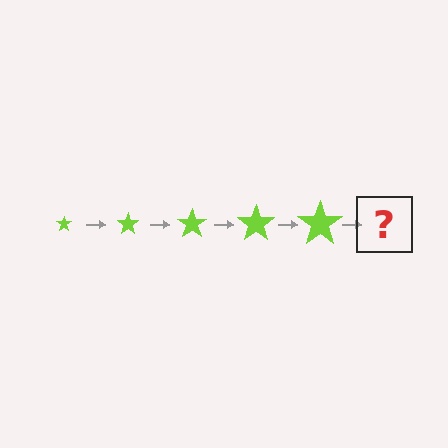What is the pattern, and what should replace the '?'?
The pattern is that the star gets progressively larger each step. The '?' should be a lime star, larger than the previous one.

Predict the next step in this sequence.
The next step is a lime star, larger than the previous one.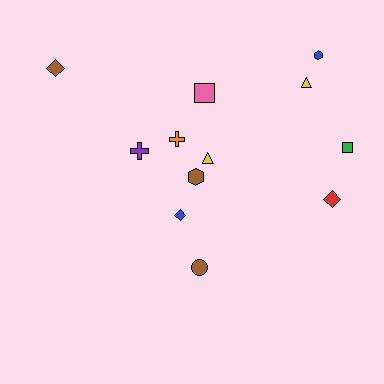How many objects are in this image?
There are 12 objects.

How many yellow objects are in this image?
There are 2 yellow objects.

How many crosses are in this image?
There are 2 crosses.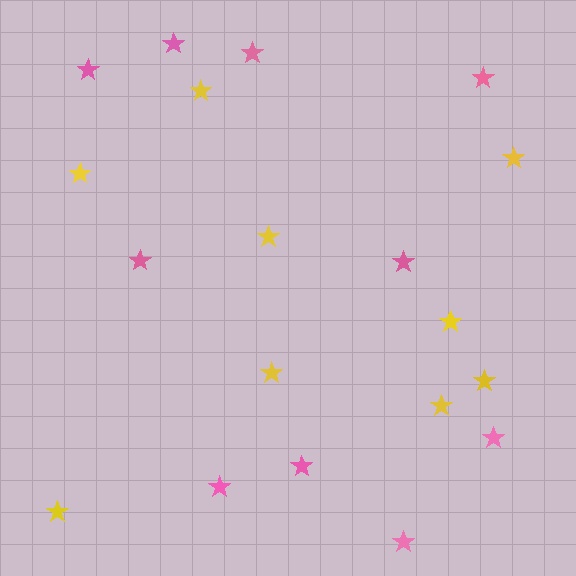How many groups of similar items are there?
There are 2 groups: one group of pink stars (10) and one group of yellow stars (9).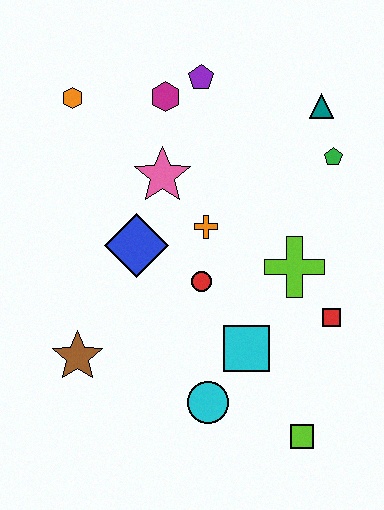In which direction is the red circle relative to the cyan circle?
The red circle is above the cyan circle.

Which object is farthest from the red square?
The orange hexagon is farthest from the red square.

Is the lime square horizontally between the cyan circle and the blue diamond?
No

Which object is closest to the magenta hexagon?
The purple pentagon is closest to the magenta hexagon.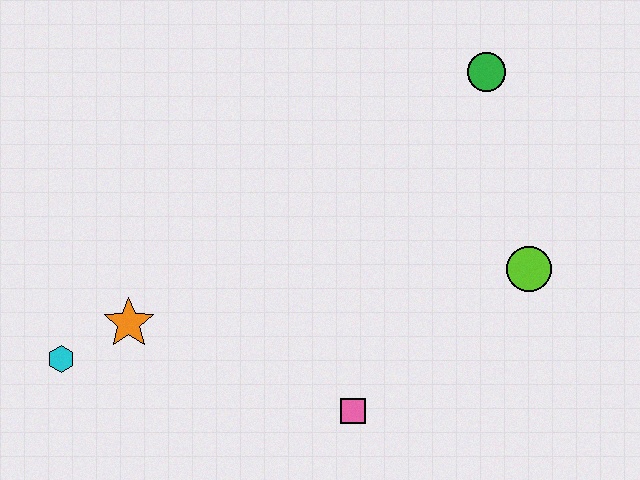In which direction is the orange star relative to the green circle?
The orange star is to the left of the green circle.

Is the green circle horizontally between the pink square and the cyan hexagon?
No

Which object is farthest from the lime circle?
The cyan hexagon is farthest from the lime circle.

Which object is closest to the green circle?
The lime circle is closest to the green circle.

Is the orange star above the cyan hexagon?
Yes